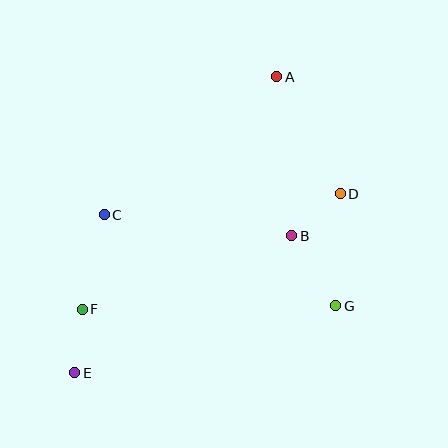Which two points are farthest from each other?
Points A and E are farthest from each other.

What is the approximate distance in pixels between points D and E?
The distance between D and E is approximately 320 pixels.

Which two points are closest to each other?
Points E and F are closest to each other.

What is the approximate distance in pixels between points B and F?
The distance between B and F is approximately 222 pixels.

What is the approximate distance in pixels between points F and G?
The distance between F and G is approximately 254 pixels.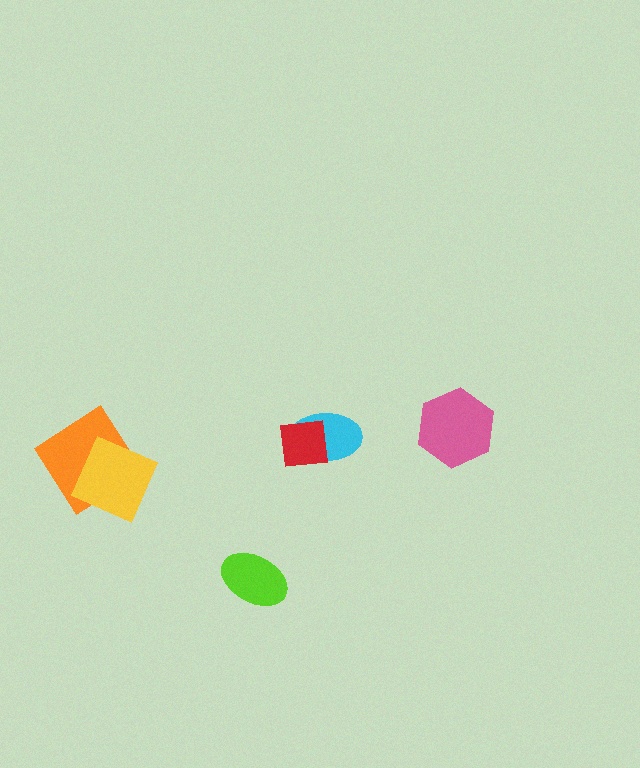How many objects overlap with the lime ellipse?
0 objects overlap with the lime ellipse.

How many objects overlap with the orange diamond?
1 object overlaps with the orange diamond.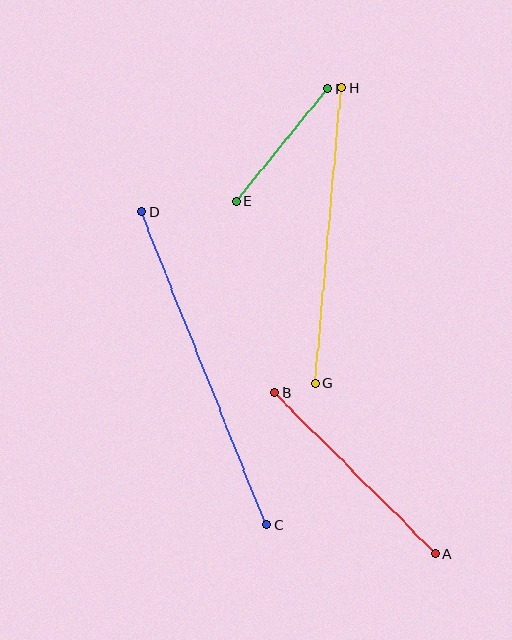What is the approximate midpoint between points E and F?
The midpoint is at approximately (282, 145) pixels.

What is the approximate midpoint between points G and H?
The midpoint is at approximately (328, 235) pixels.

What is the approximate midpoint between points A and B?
The midpoint is at approximately (355, 473) pixels.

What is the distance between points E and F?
The distance is approximately 145 pixels.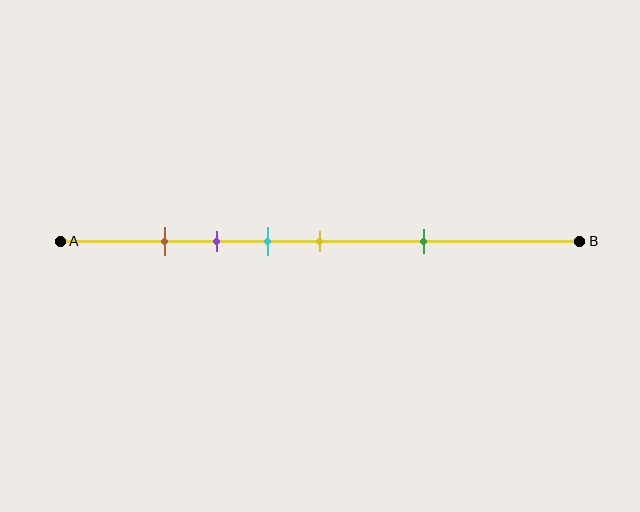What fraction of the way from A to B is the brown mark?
The brown mark is approximately 20% (0.2) of the way from A to B.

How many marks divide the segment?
There are 5 marks dividing the segment.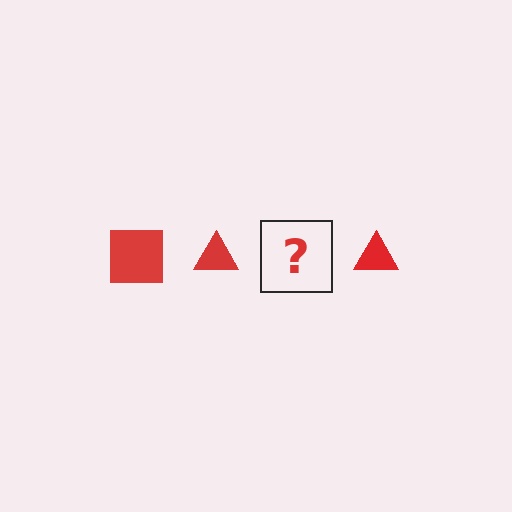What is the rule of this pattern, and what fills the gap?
The rule is that the pattern cycles through square, triangle shapes in red. The gap should be filled with a red square.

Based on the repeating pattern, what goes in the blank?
The blank should be a red square.